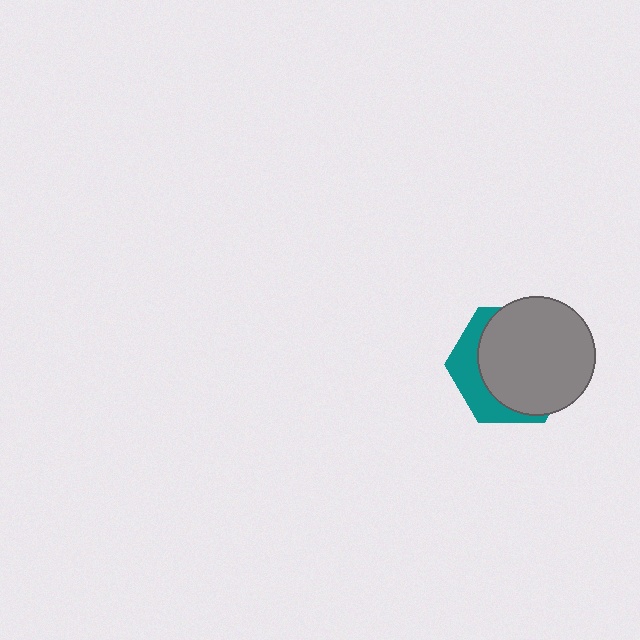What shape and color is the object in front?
The object in front is a gray circle.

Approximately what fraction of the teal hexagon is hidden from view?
Roughly 70% of the teal hexagon is hidden behind the gray circle.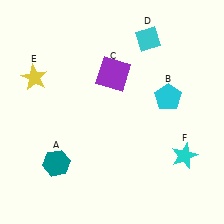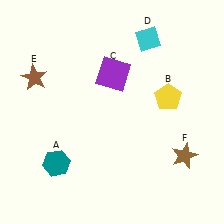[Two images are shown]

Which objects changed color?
B changed from cyan to yellow. E changed from yellow to brown. F changed from cyan to brown.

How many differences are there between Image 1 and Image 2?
There are 3 differences between the two images.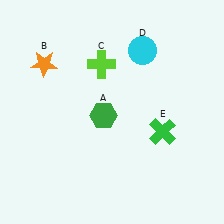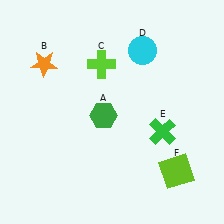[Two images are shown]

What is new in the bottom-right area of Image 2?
A lime square (F) was added in the bottom-right area of Image 2.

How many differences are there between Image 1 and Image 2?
There is 1 difference between the two images.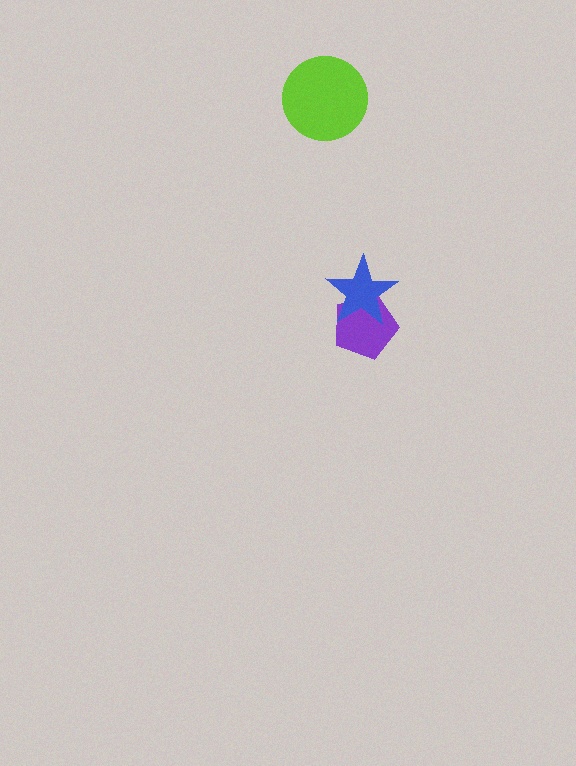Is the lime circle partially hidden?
No, no other shape covers it.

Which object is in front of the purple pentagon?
The blue star is in front of the purple pentagon.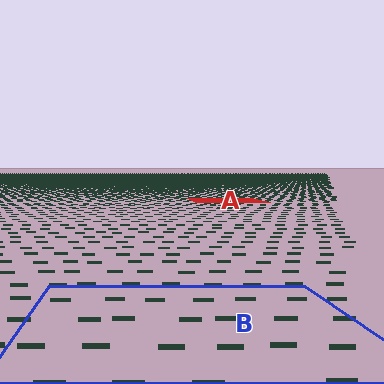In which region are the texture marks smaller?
The texture marks are smaller in region A, because it is farther away.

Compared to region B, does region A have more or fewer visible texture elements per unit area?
Region A has more texture elements per unit area — they are packed more densely because it is farther away.